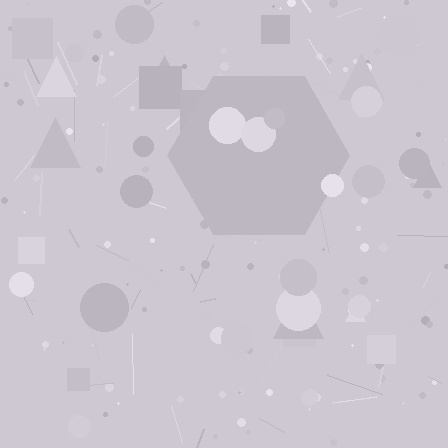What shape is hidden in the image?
A hexagon is hidden in the image.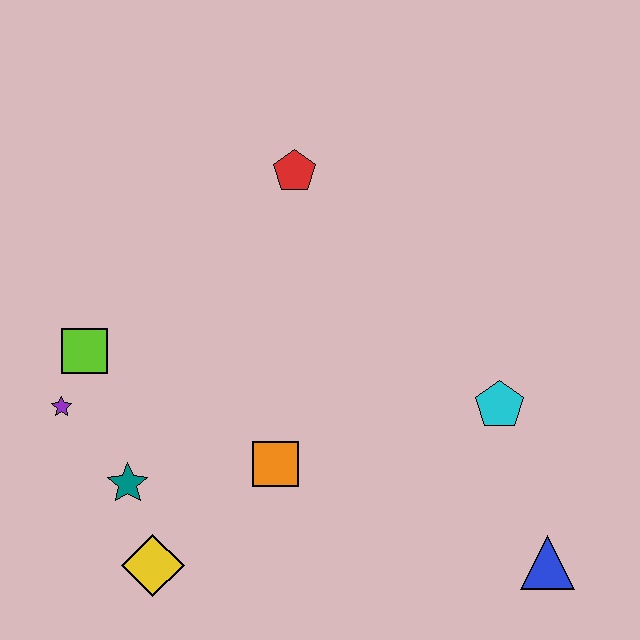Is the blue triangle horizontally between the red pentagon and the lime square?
No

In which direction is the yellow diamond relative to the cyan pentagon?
The yellow diamond is to the left of the cyan pentagon.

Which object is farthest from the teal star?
The blue triangle is farthest from the teal star.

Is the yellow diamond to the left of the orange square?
Yes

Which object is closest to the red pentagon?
The lime square is closest to the red pentagon.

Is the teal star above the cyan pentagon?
No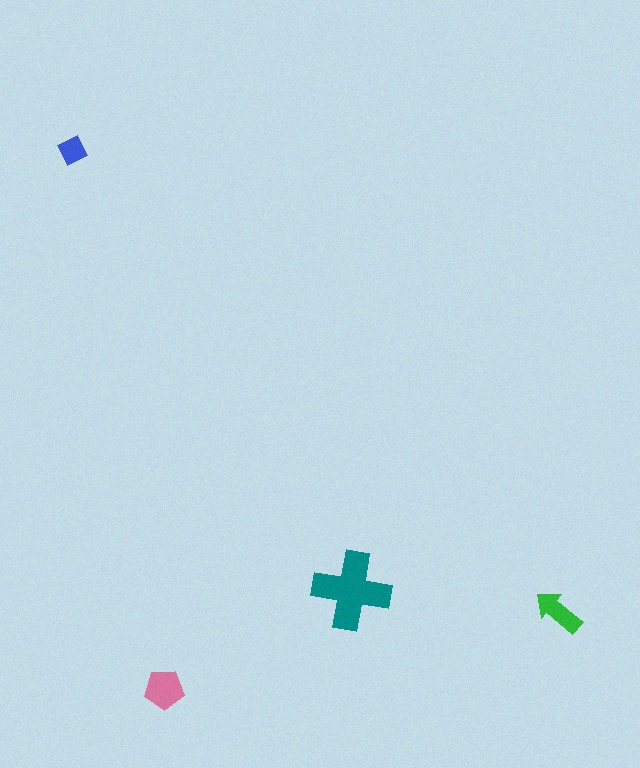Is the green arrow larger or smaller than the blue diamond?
Larger.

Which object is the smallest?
The blue diamond.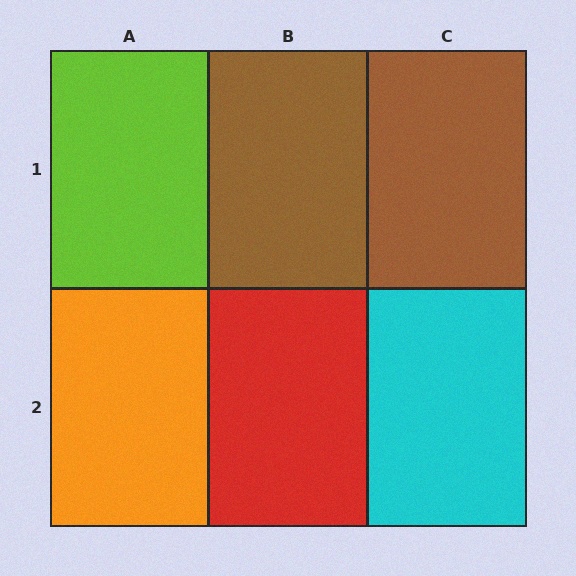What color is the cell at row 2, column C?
Cyan.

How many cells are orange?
1 cell is orange.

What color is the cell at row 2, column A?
Orange.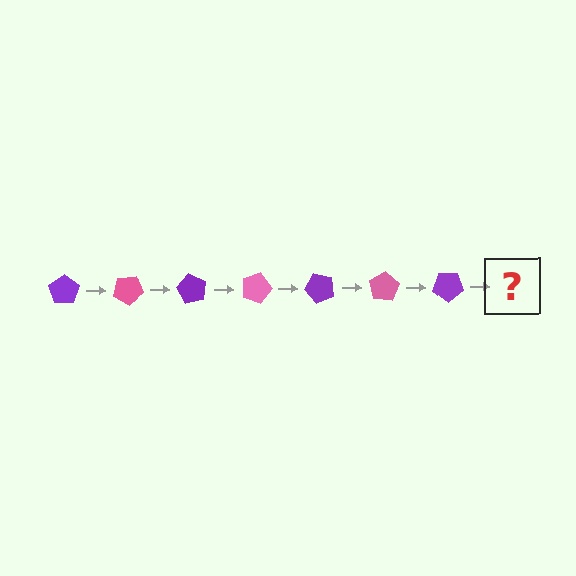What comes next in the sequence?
The next element should be a pink pentagon, rotated 210 degrees from the start.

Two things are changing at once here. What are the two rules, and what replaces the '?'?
The two rules are that it rotates 30 degrees each step and the color cycles through purple and pink. The '?' should be a pink pentagon, rotated 210 degrees from the start.